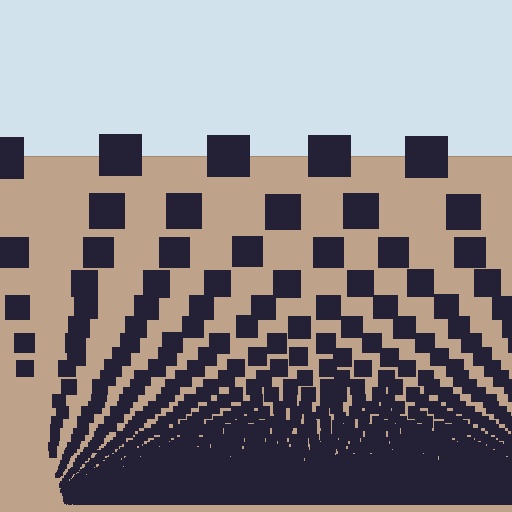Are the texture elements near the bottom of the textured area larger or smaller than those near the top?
Smaller. The gradient is inverted — elements near the bottom are smaller and denser.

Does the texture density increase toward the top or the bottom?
Density increases toward the bottom.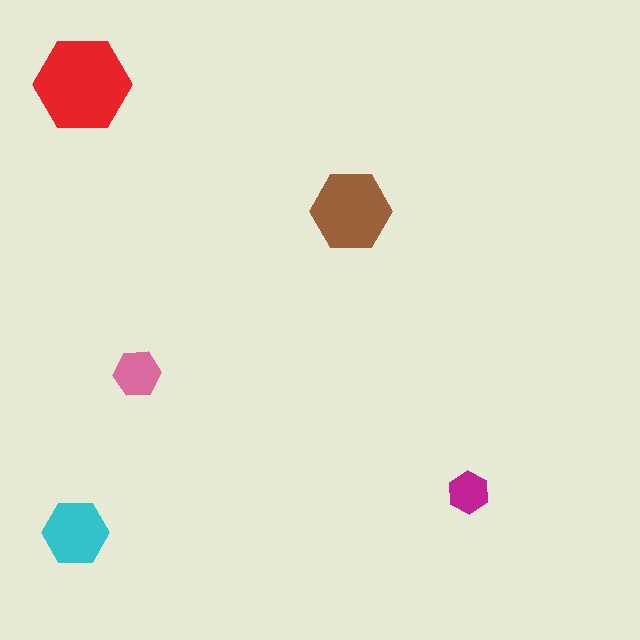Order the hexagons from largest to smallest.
the red one, the brown one, the cyan one, the pink one, the magenta one.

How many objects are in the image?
There are 5 objects in the image.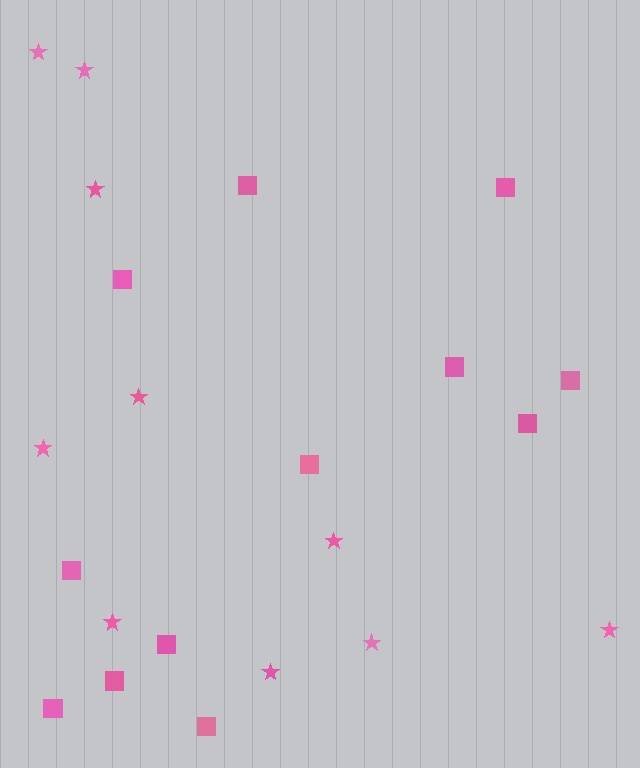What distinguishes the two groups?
There are 2 groups: one group of squares (12) and one group of stars (10).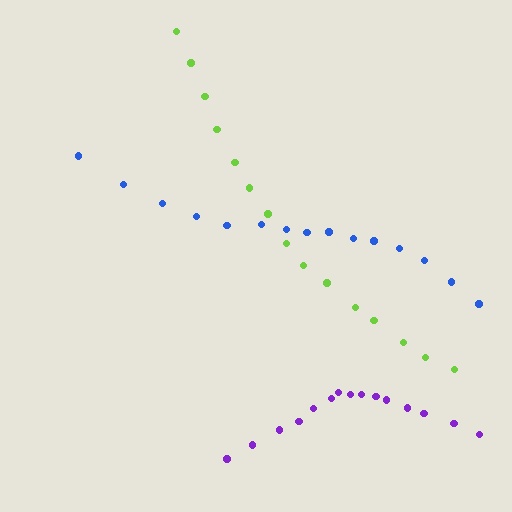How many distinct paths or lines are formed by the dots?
There are 3 distinct paths.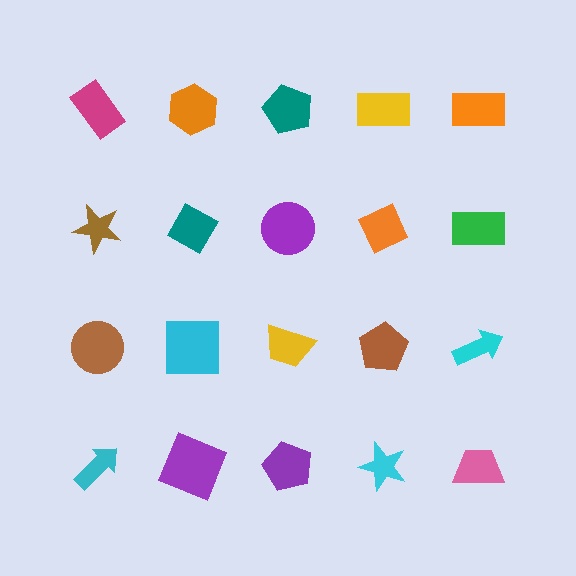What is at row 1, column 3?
A teal pentagon.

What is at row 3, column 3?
A yellow trapezoid.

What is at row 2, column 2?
A teal diamond.